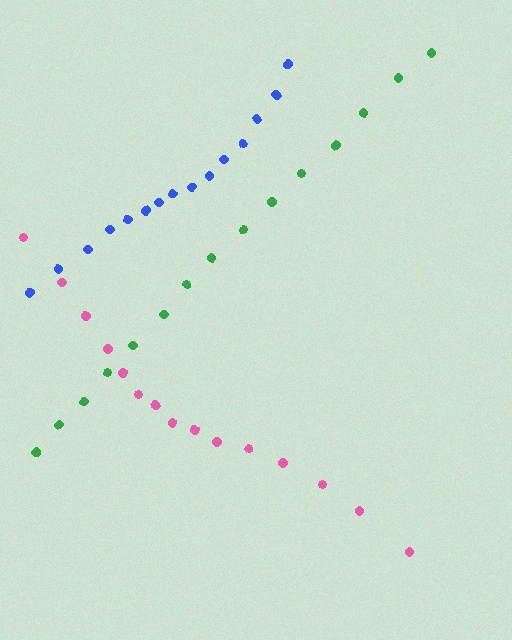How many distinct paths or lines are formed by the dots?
There are 3 distinct paths.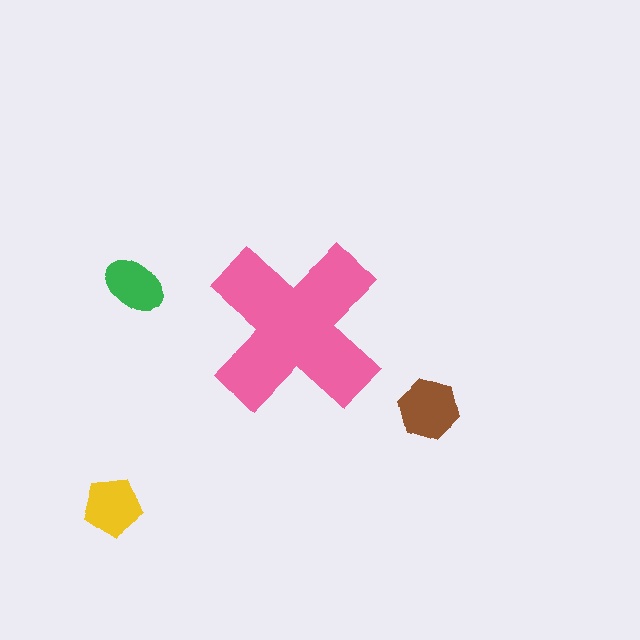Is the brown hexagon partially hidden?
No, the brown hexagon is fully visible.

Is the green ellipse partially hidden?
No, the green ellipse is fully visible.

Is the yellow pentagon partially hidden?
No, the yellow pentagon is fully visible.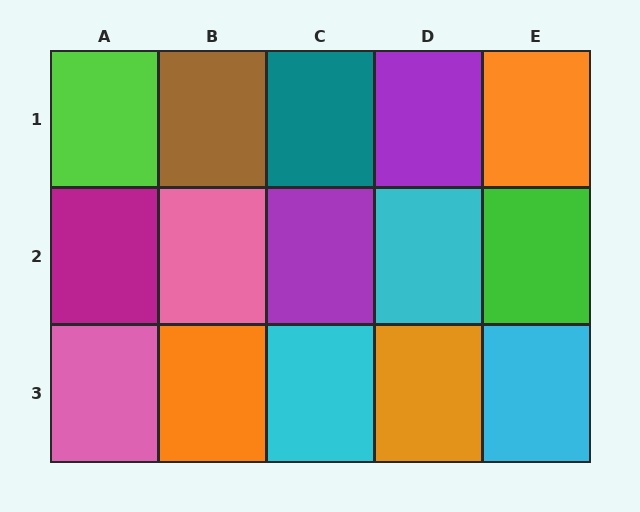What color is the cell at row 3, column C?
Cyan.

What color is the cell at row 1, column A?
Lime.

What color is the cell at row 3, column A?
Pink.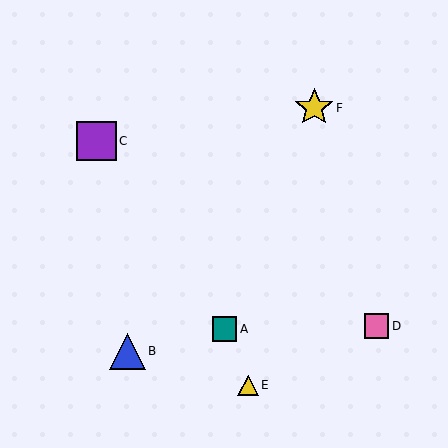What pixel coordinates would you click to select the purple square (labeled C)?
Click at (96, 141) to select the purple square C.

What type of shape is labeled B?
Shape B is a blue triangle.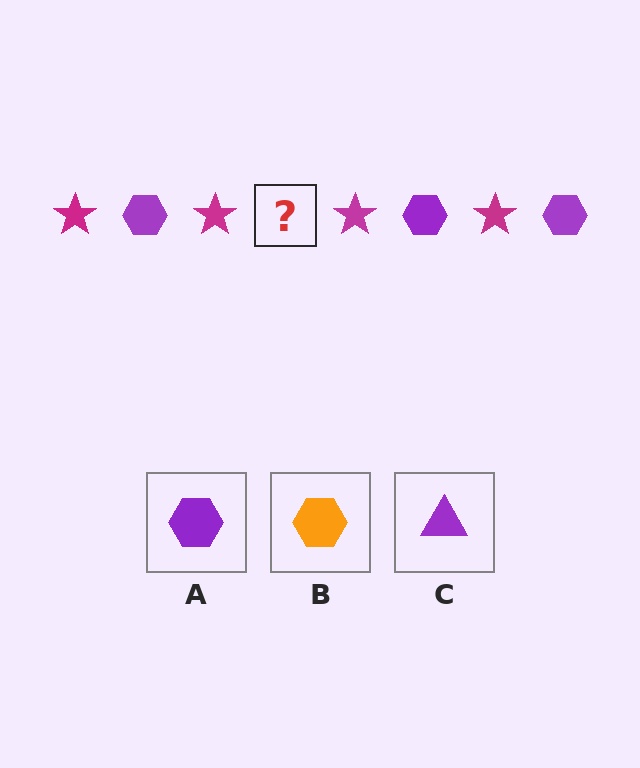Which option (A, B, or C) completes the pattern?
A.